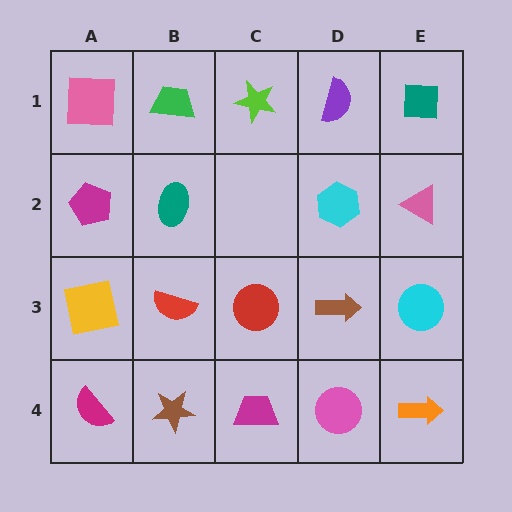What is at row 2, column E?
A pink triangle.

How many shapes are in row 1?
5 shapes.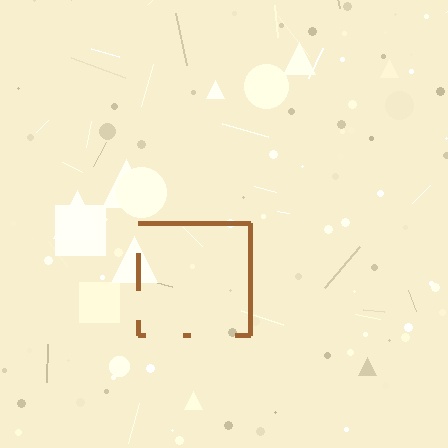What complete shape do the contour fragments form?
The contour fragments form a square.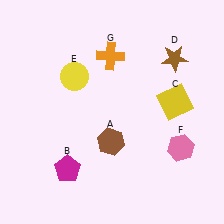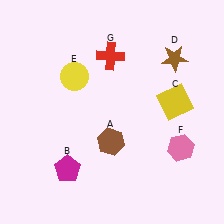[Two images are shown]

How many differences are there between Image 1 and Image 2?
There is 1 difference between the two images.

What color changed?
The cross (G) changed from orange in Image 1 to red in Image 2.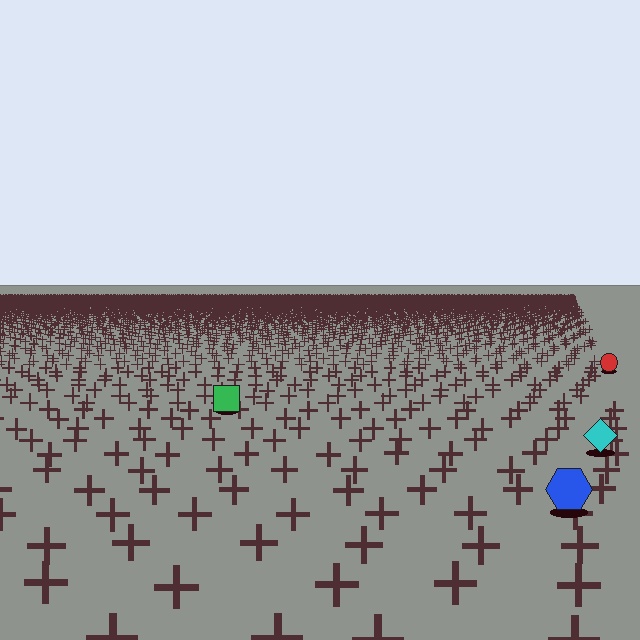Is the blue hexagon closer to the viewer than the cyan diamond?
Yes. The blue hexagon is closer — you can tell from the texture gradient: the ground texture is coarser near it.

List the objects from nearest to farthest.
From nearest to farthest: the blue hexagon, the cyan diamond, the green square, the red circle.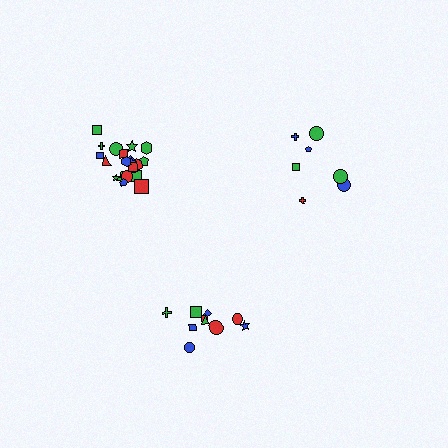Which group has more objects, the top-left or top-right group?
The top-left group.